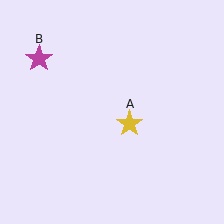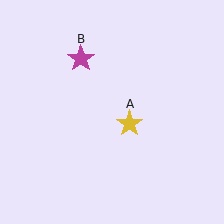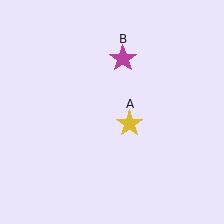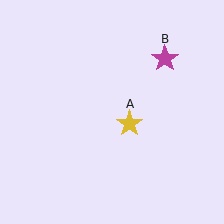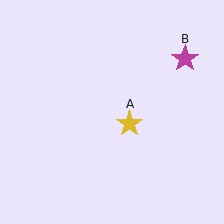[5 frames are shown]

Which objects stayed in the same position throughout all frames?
Yellow star (object A) remained stationary.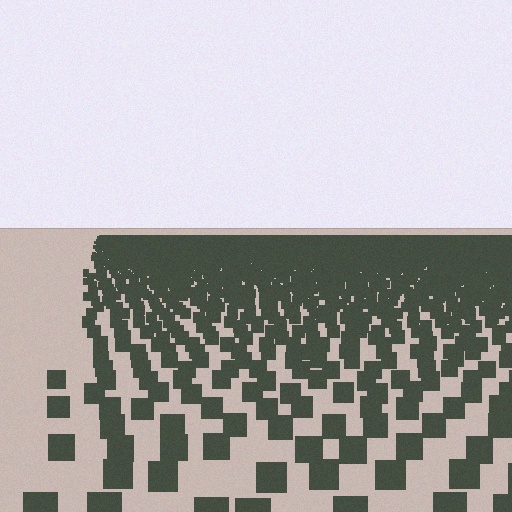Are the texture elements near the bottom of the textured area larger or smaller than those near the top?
Larger. Near the bottom, elements are closer to the viewer and appear at a bigger on-screen size.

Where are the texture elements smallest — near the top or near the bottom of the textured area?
Near the top.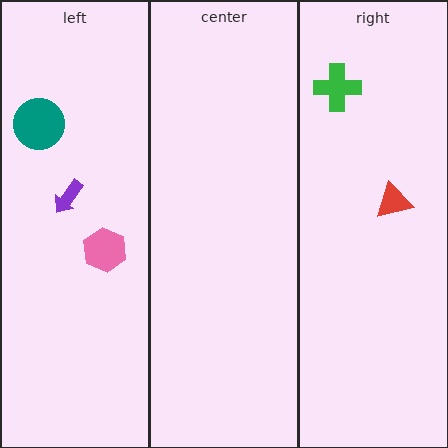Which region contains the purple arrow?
The left region.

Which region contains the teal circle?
The left region.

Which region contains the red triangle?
The right region.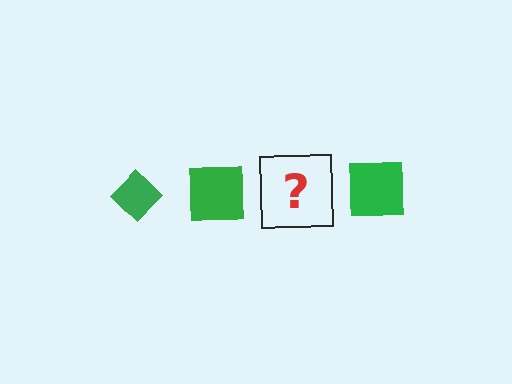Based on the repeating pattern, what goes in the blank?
The blank should be a green diamond.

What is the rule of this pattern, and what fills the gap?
The rule is that the pattern cycles through diamond, square shapes in green. The gap should be filled with a green diamond.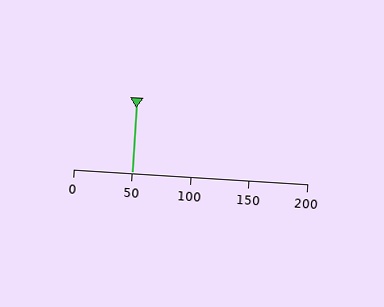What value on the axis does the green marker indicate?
The marker indicates approximately 50.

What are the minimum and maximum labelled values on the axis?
The axis runs from 0 to 200.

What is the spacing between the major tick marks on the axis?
The major ticks are spaced 50 apart.